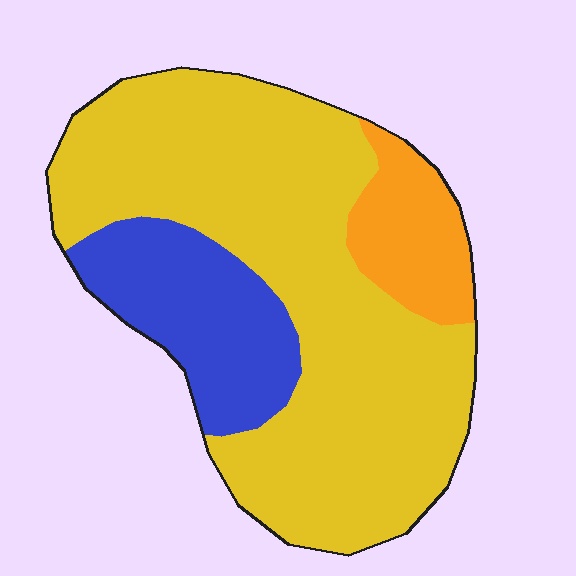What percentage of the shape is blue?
Blue covers 20% of the shape.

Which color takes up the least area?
Orange, at roughly 10%.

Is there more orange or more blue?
Blue.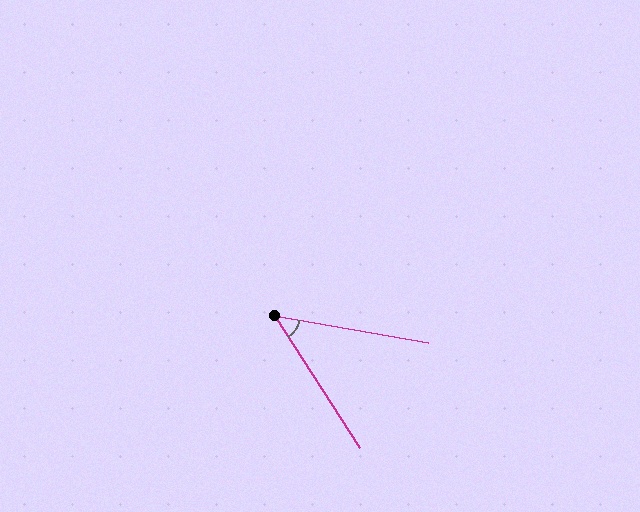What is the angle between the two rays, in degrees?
Approximately 47 degrees.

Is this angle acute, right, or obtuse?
It is acute.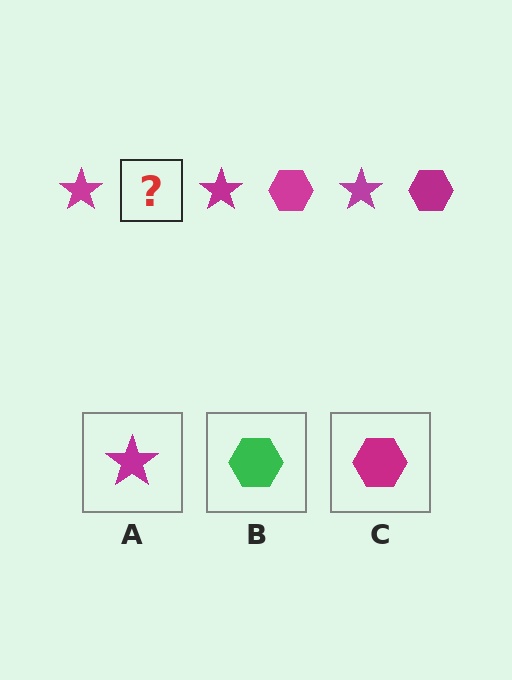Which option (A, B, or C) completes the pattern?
C.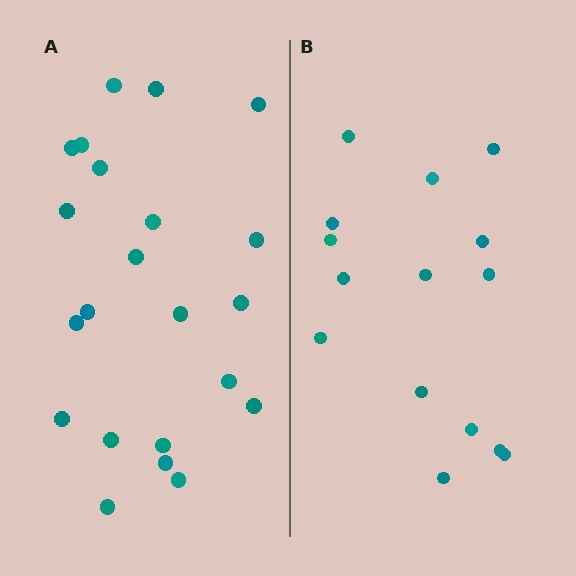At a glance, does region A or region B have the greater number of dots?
Region A (the left region) has more dots.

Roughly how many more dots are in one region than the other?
Region A has roughly 8 or so more dots than region B.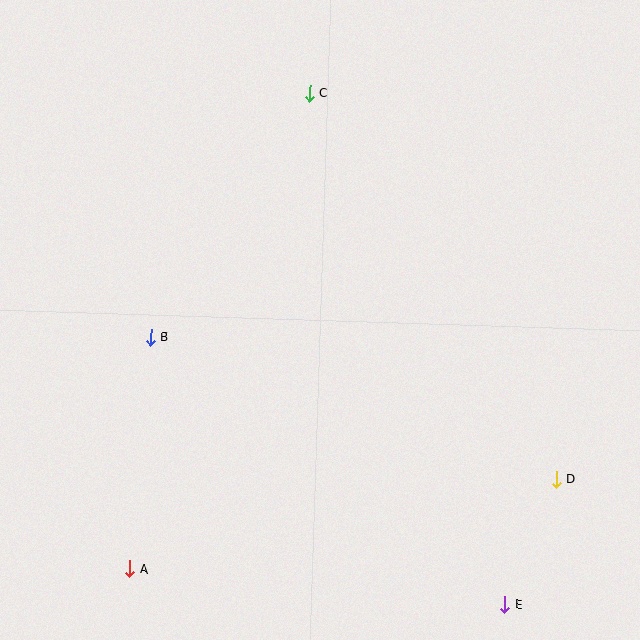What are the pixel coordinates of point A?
Point A is at (130, 569).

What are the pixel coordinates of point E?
Point E is at (504, 604).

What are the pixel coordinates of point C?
Point C is at (309, 93).